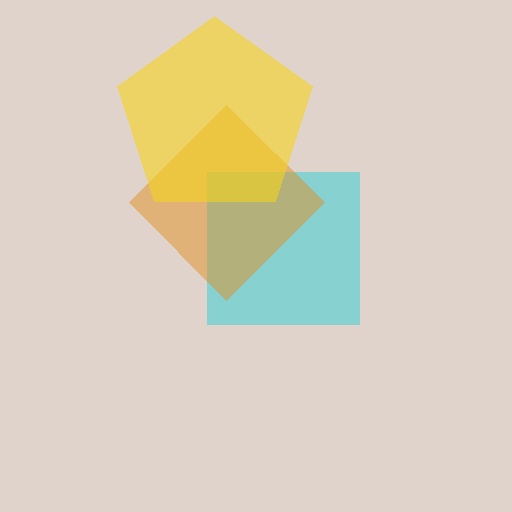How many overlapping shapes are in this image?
There are 3 overlapping shapes in the image.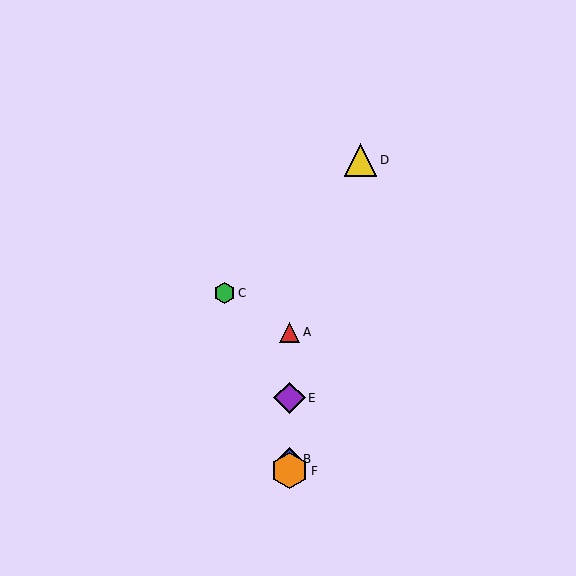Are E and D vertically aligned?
No, E is at x≈290 and D is at x≈361.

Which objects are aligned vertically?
Objects A, B, E, F are aligned vertically.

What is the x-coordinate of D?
Object D is at x≈361.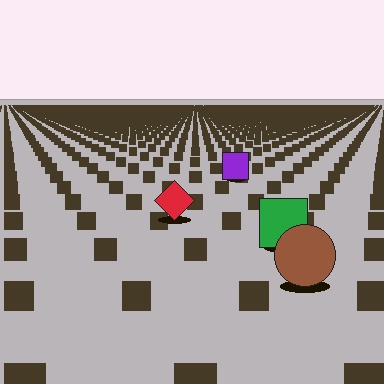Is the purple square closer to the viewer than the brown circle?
No. The brown circle is closer — you can tell from the texture gradient: the ground texture is coarser near it.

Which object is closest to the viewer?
The brown circle is closest. The texture marks near it are larger and more spread out.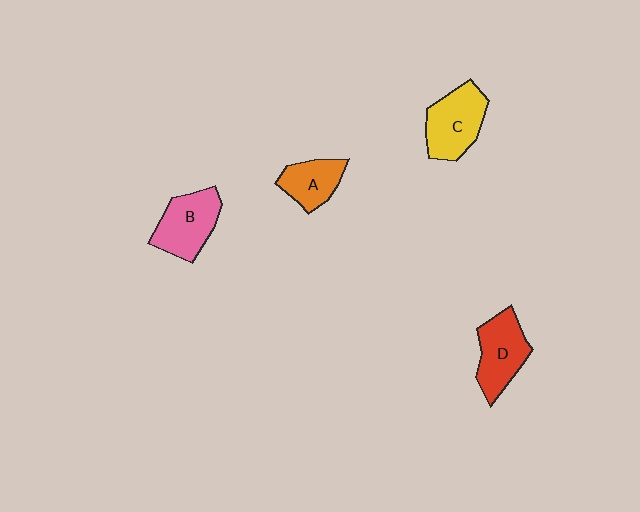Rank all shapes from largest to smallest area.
From largest to smallest: C (yellow), B (pink), D (red), A (orange).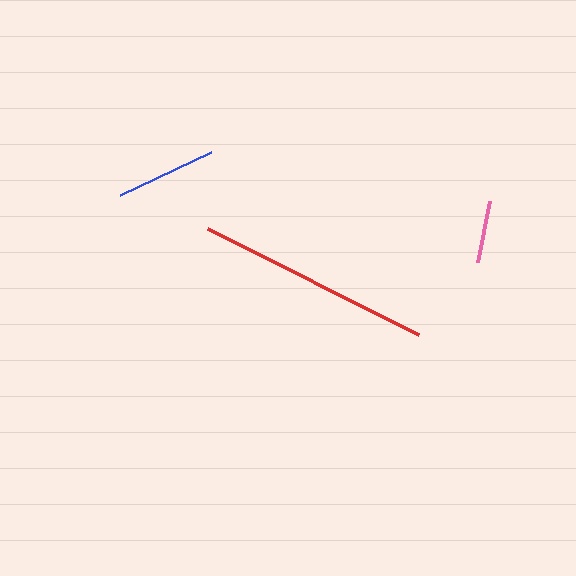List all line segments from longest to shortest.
From longest to shortest: red, blue, pink.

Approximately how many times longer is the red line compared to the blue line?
The red line is approximately 2.3 times the length of the blue line.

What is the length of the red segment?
The red segment is approximately 237 pixels long.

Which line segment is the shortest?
The pink line is the shortest at approximately 63 pixels.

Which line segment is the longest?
The red line is the longest at approximately 237 pixels.